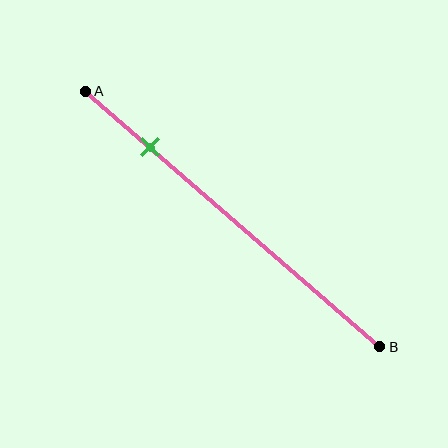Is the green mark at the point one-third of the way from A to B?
No, the mark is at about 20% from A, not at the 33% one-third point.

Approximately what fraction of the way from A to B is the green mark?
The green mark is approximately 20% of the way from A to B.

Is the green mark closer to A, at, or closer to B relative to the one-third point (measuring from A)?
The green mark is closer to point A than the one-third point of segment AB.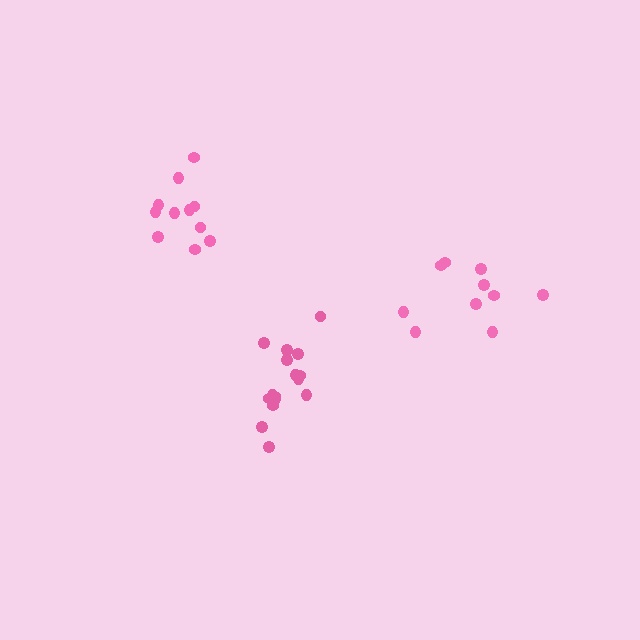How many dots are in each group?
Group 1: 16 dots, Group 2: 10 dots, Group 3: 11 dots (37 total).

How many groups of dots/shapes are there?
There are 3 groups.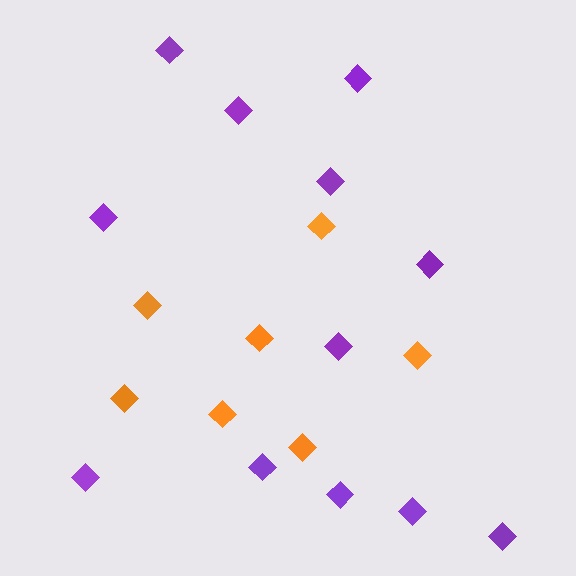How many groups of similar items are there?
There are 2 groups: one group of purple diamonds (12) and one group of orange diamonds (7).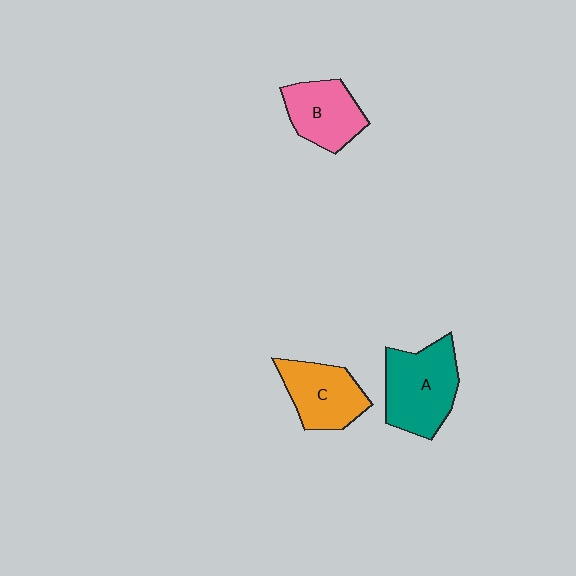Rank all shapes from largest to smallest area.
From largest to smallest: A (teal), C (orange), B (pink).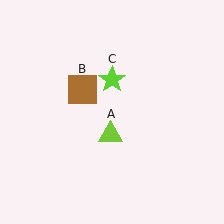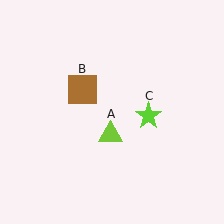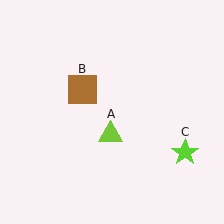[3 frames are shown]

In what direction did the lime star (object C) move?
The lime star (object C) moved down and to the right.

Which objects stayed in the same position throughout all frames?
Lime triangle (object A) and brown square (object B) remained stationary.